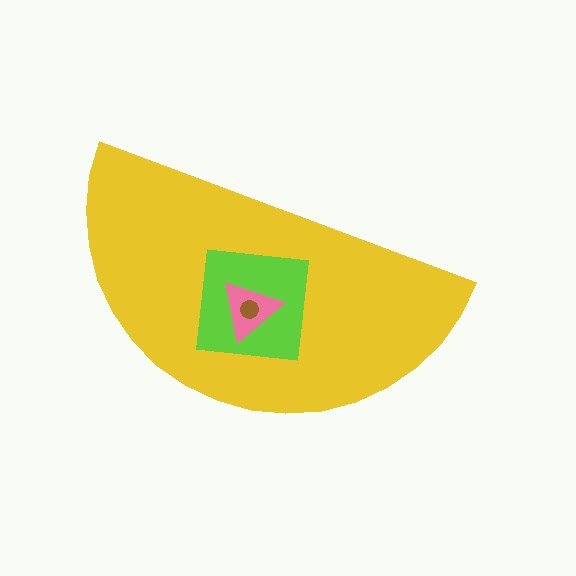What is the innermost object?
The brown circle.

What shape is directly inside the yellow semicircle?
The lime square.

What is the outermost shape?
The yellow semicircle.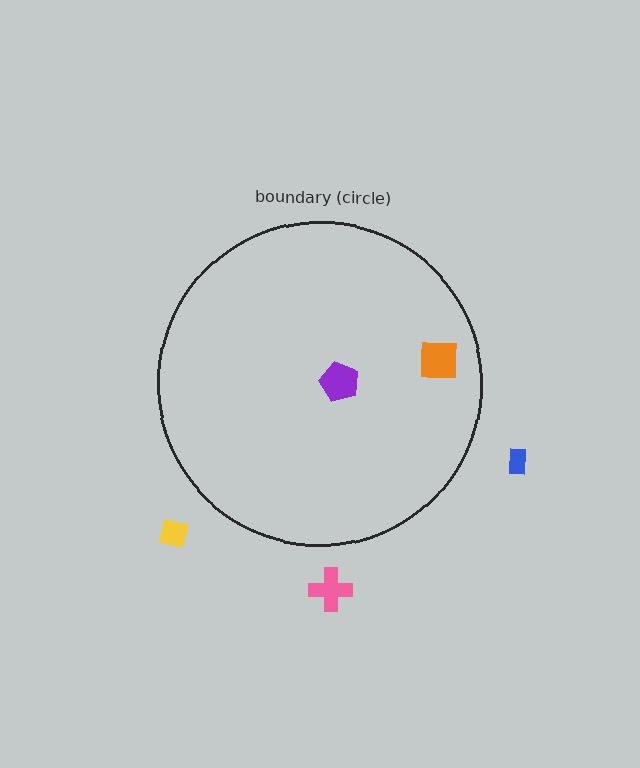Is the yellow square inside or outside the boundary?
Outside.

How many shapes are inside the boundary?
2 inside, 3 outside.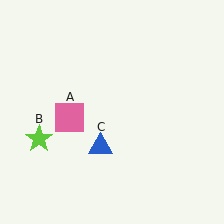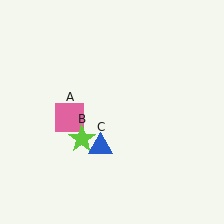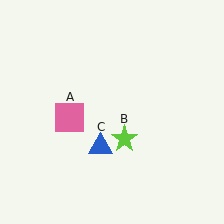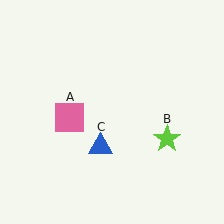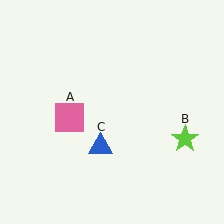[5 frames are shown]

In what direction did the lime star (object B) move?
The lime star (object B) moved right.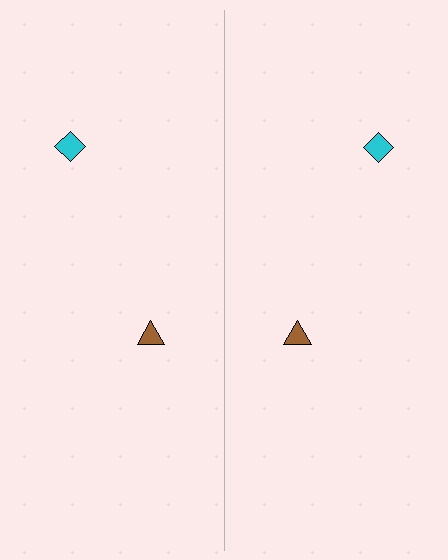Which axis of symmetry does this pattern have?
The pattern has a vertical axis of symmetry running through the center of the image.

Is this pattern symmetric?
Yes, this pattern has bilateral (reflection) symmetry.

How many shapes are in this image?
There are 4 shapes in this image.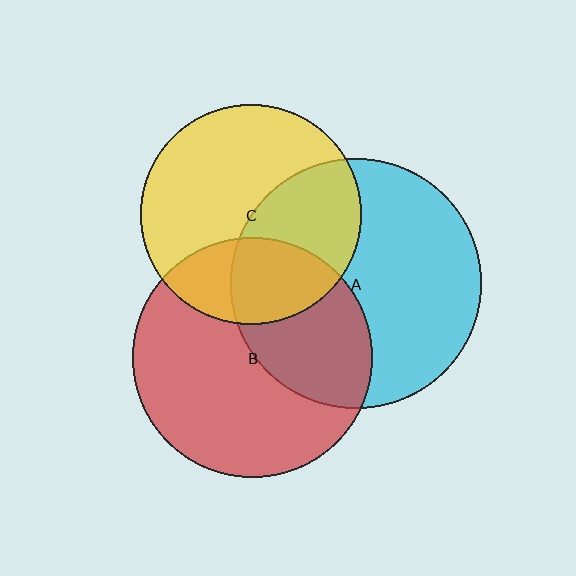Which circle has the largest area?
Circle A (cyan).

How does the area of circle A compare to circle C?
Approximately 1.3 times.